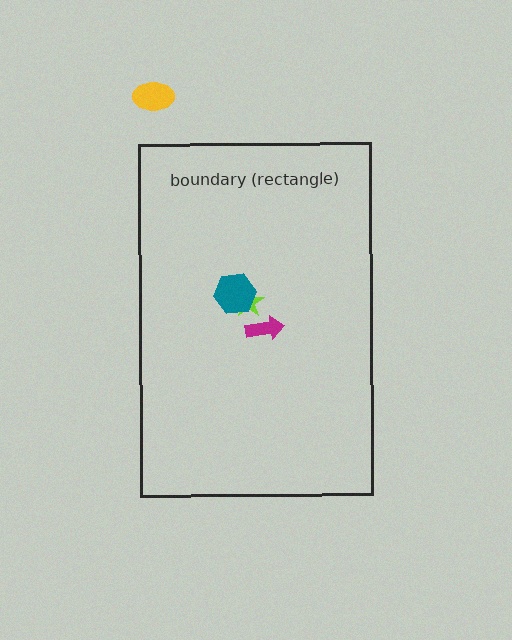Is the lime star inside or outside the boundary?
Inside.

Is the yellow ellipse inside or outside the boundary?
Outside.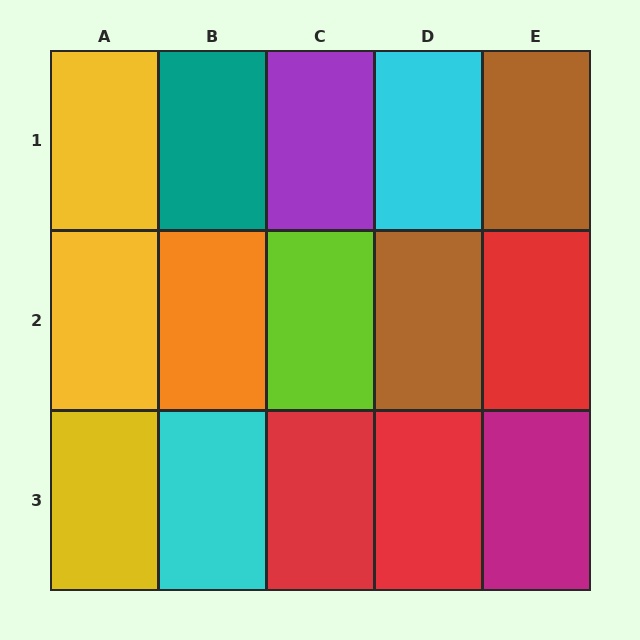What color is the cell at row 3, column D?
Red.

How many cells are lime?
1 cell is lime.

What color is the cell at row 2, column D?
Brown.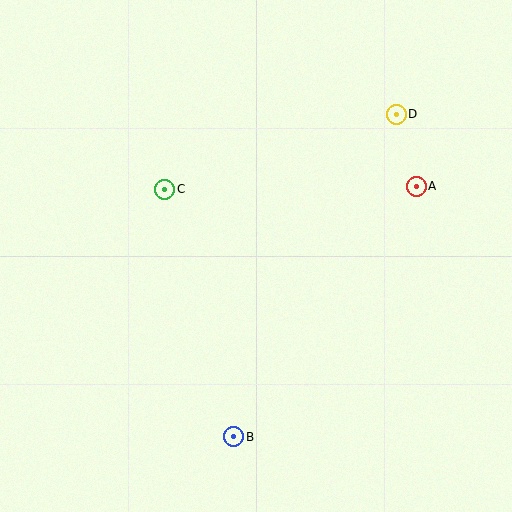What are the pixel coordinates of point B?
Point B is at (234, 437).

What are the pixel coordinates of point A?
Point A is at (416, 186).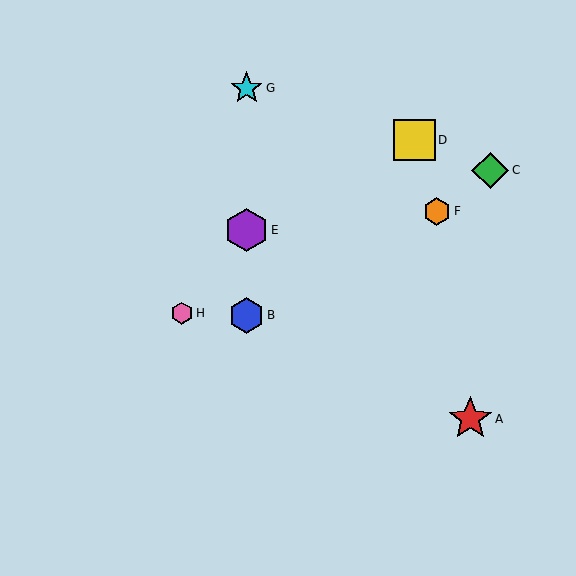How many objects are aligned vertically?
3 objects (B, E, G) are aligned vertically.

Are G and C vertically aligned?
No, G is at x≈247 and C is at x≈490.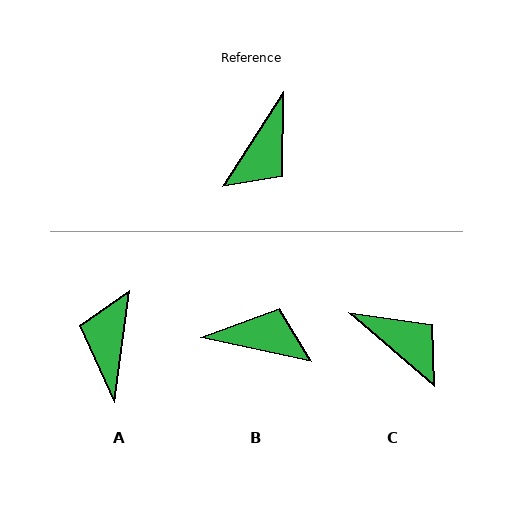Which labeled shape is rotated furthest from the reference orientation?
A, about 155 degrees away.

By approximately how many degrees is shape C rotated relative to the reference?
Approximately 82 degrees counter-clockwise.